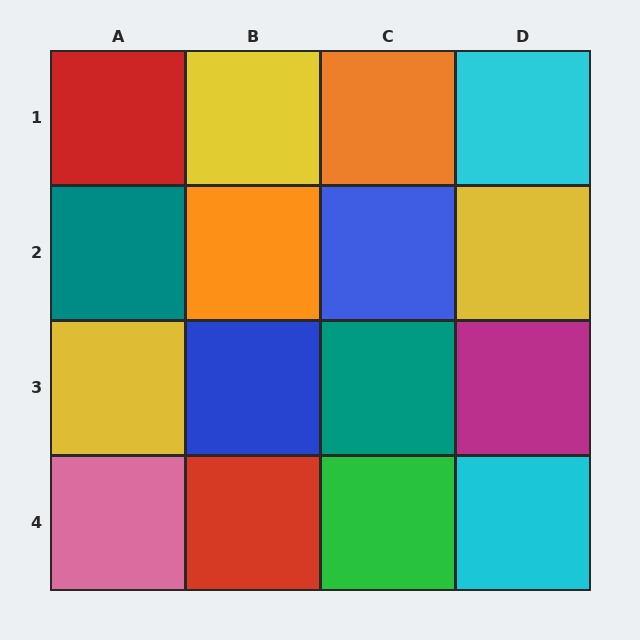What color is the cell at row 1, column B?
Yellow.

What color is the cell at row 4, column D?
Cyan.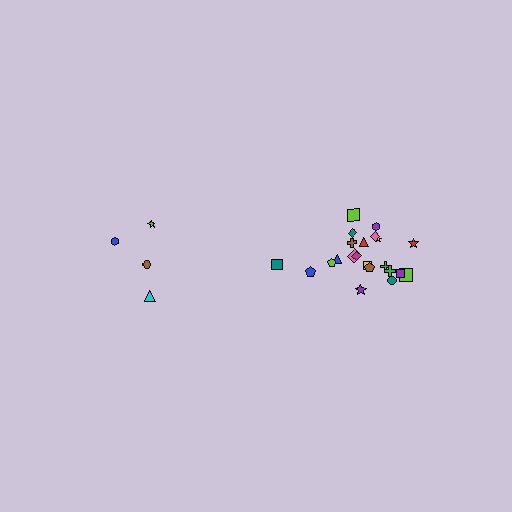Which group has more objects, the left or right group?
The right group.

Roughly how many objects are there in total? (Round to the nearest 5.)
Roughly 25 objects in total.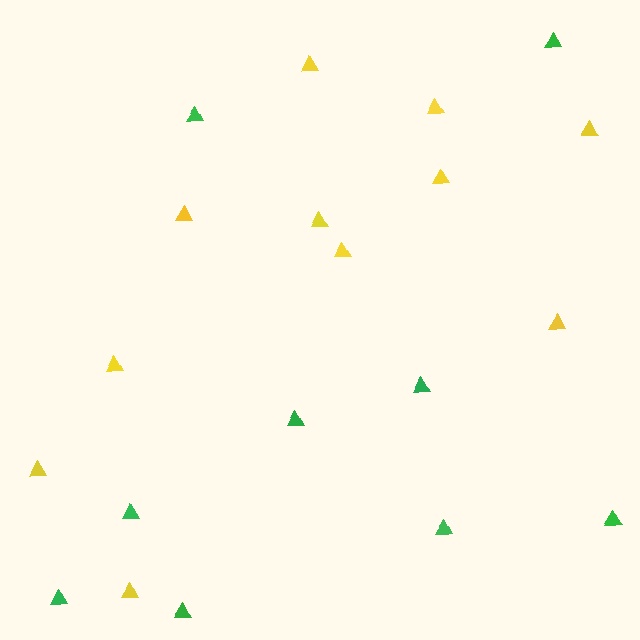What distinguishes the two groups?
There are 2 groups: one group of yellow triangles (11) and one group of green triangles (9).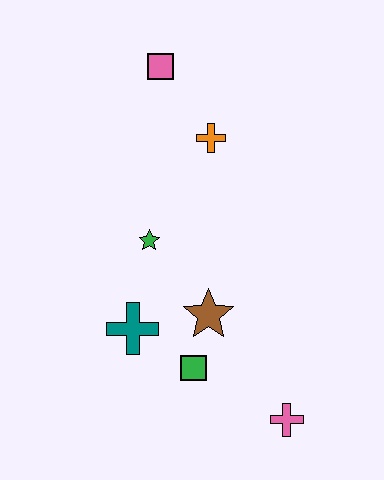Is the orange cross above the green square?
Yes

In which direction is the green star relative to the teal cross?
The green star is above the teal cross.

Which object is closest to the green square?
The brown star is closest to the green square.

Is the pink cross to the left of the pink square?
No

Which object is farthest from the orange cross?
The pink cross is farthest from the orange cross.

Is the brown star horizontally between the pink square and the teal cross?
No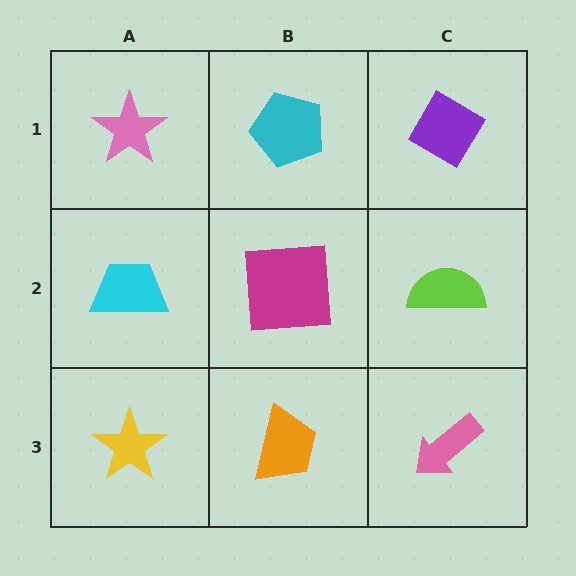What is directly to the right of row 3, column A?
An orange trapezoid.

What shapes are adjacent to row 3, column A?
A cyan trapezoid (row 2, column A), an orange trapezoid (row 3, column B).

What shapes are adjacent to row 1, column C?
A lime semicircle (row 2, column C), a cyan pentagon (row 1, column B).